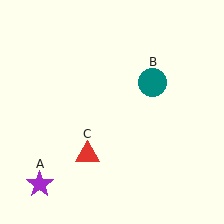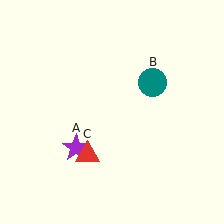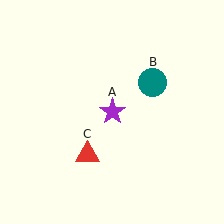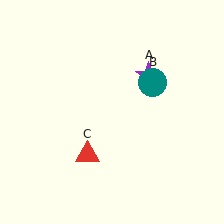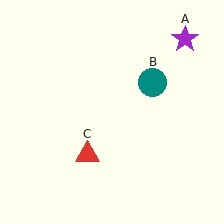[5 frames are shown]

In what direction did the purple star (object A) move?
The purple star (object A) moved up and to the right.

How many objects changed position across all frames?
1 object changed position: purple star (object A).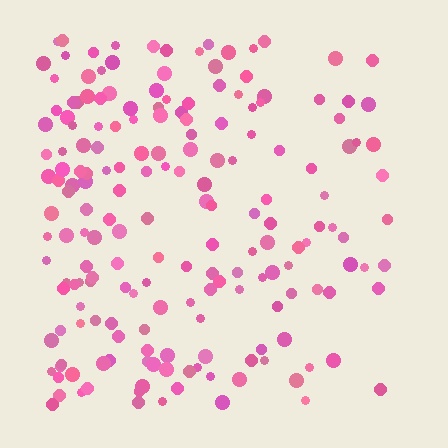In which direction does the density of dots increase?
From right to left, with the left side densest.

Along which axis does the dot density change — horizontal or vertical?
Horizontal.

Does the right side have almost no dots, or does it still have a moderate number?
Still a moderate number, just noticeably fewer than the left.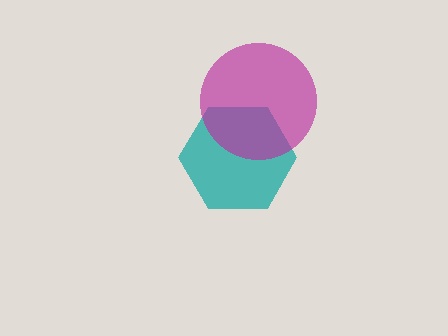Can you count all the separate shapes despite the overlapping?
Yes, there are 2 separate shapes.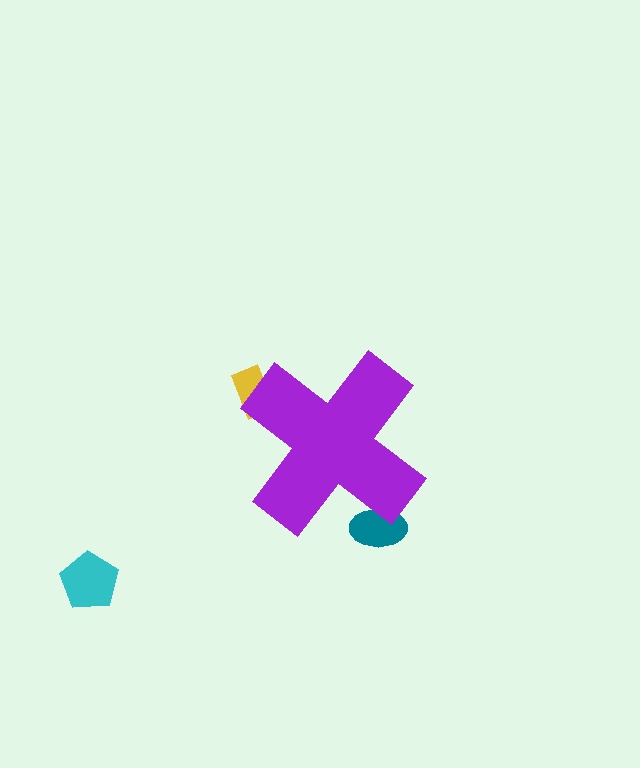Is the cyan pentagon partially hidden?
No, the cyan pentagon is fully visible.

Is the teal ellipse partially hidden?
Yes, the teal ellipse is partially hidden behind the purple cross.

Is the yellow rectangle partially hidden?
Yes, the yellow rectangle is partially hidden behind the purple cross.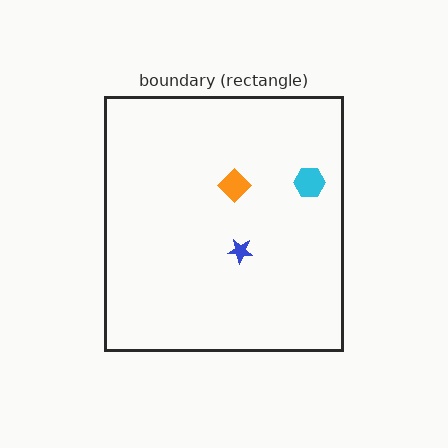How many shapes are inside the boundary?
3 inside, 0 outside.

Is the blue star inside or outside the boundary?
Inside.